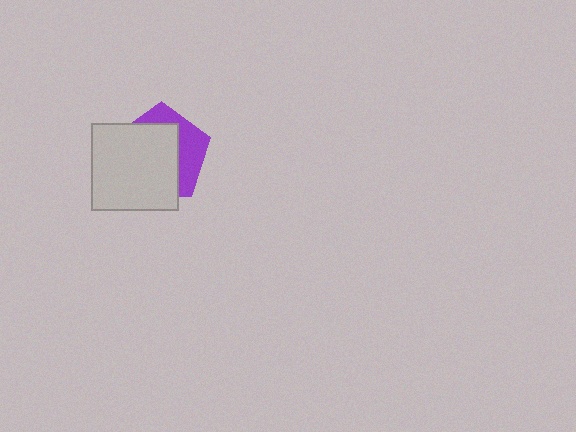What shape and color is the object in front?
The object in front is a light gray square.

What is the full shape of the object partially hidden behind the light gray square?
The partially hidden object is a purple pentagon.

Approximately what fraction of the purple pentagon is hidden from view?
Roughly 65% of the purple pentagon is hidden behind the light gray square.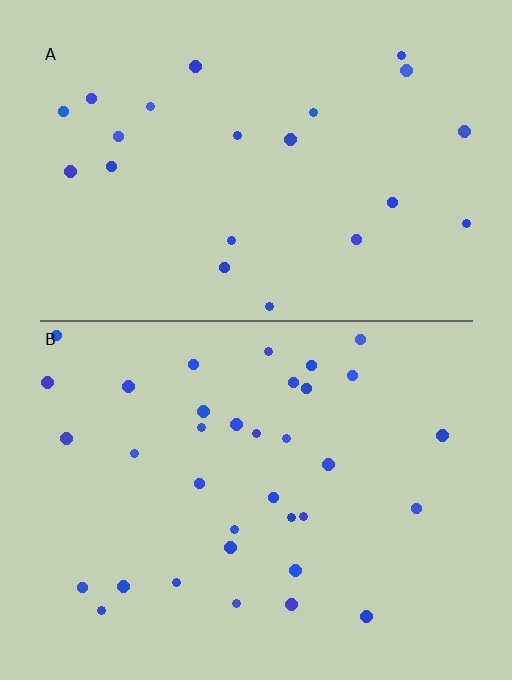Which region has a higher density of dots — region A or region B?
B (the bottom).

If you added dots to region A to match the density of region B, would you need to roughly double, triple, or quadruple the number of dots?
Approximately double.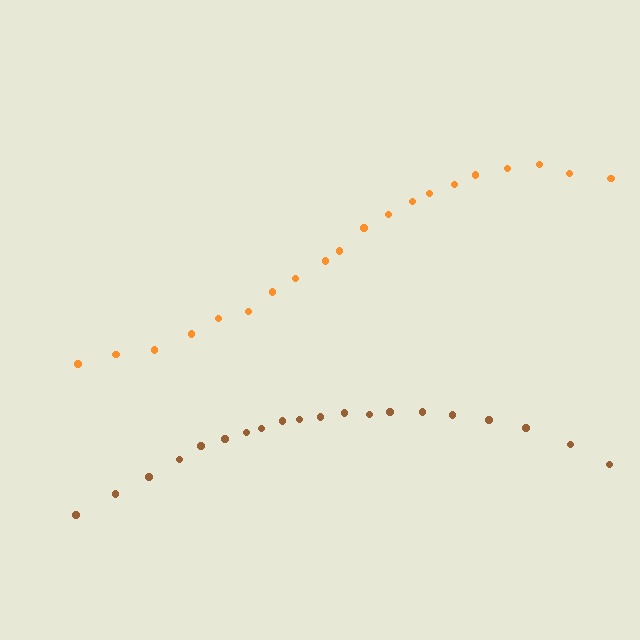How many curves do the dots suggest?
There are 2 distinct paths.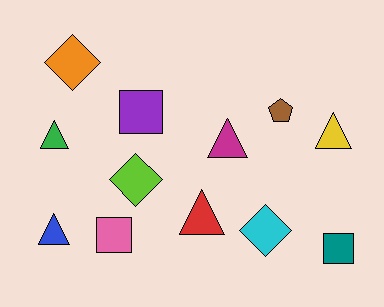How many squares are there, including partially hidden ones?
There are 3 squares.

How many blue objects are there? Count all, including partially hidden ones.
There is 1 blue object.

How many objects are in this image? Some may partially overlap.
There are 12 objects.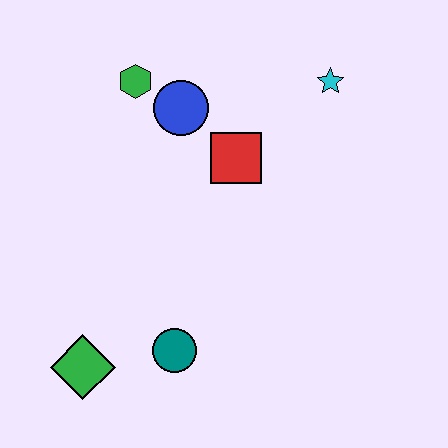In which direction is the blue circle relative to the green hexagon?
The blue circle is to the right of the green hexagon.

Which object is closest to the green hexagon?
The blue circle is closest to the green hexagon.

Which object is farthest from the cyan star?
The green diamond is farthest from the cyan star.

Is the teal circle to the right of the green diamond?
Yes